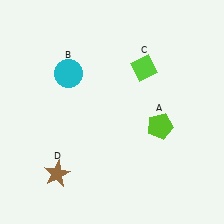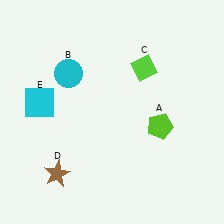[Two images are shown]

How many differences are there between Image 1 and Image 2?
There is 1 difference between the two images.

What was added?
A cyan square (E) was added in Image 2.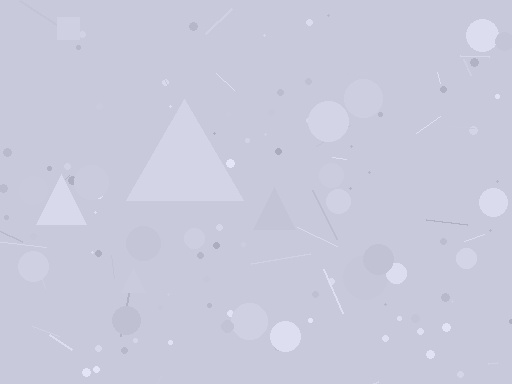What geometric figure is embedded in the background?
A triangle is embedded in the background.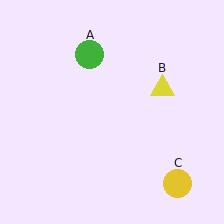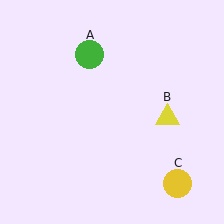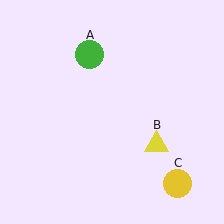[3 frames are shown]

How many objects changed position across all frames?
1 object changed position: yellow triangle (object B).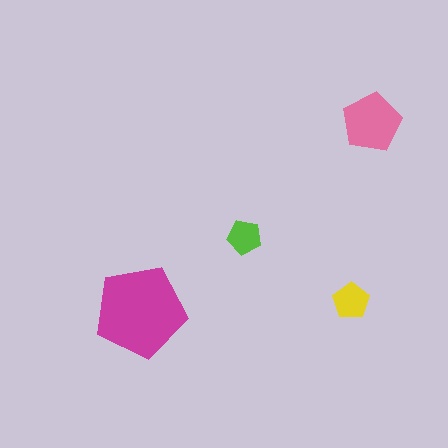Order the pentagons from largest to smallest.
the magenta one, the pink one, the yellow one, the lime one.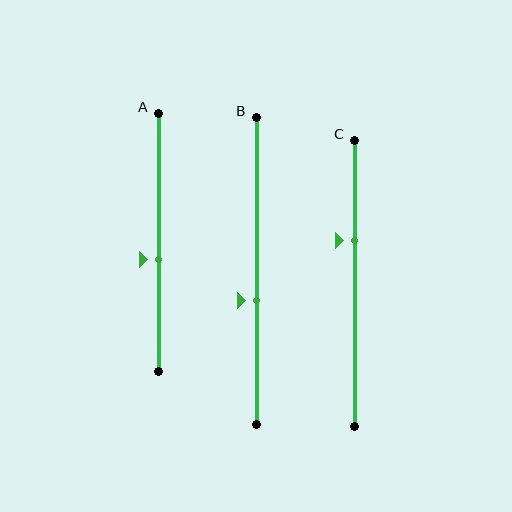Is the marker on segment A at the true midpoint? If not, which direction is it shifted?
No, the marker on segment A is shifted downward by about 6% of the segment length.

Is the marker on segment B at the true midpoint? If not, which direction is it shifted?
No, the marker on segment B is shifted downward by about 10% of the segment length.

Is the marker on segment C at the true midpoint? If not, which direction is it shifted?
No, the marker on segment C is shifted upward by about 15% of the segment length.